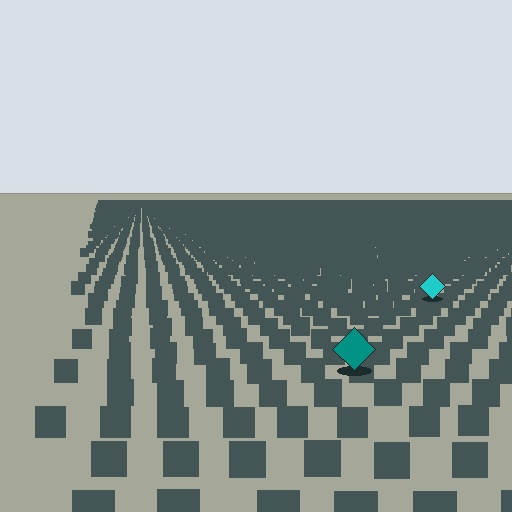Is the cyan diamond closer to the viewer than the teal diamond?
No. The teal diamond is closer — you can tell from the texture gradient: the ground texture is coarser near it.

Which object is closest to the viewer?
The teal diamond is closest. The texture marks near it are larger and more spread out.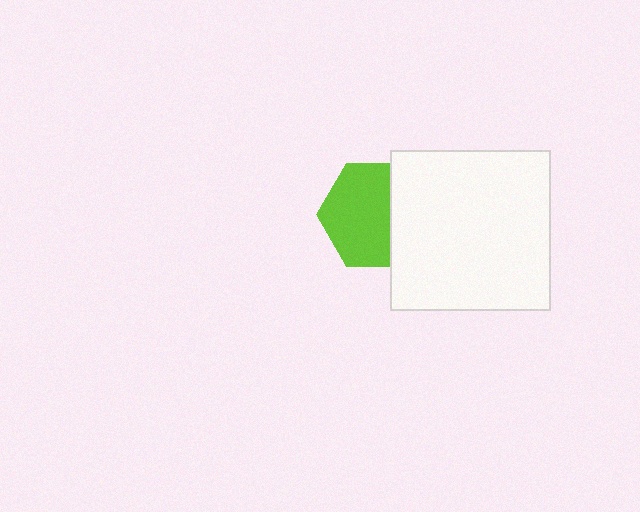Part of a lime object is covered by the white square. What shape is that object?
It is a hexagon.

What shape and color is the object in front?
The object in front is a white square.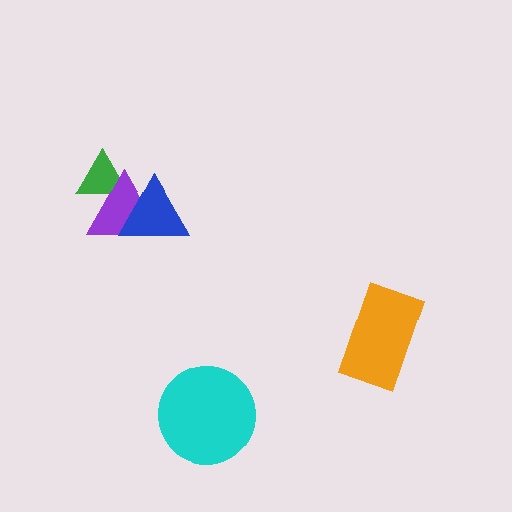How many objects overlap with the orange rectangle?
0 objects overlap with the orange rectangle.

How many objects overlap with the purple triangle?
2 objects overlap with the purple triangle.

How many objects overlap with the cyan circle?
0 objects overlap with the cyan circle.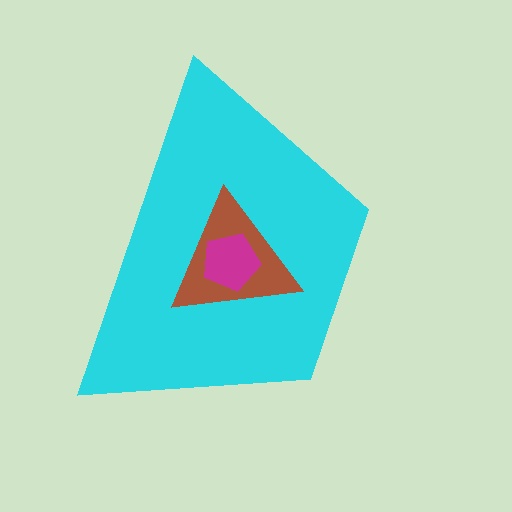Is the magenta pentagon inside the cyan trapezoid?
Yes.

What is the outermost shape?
The cyan trapezoid.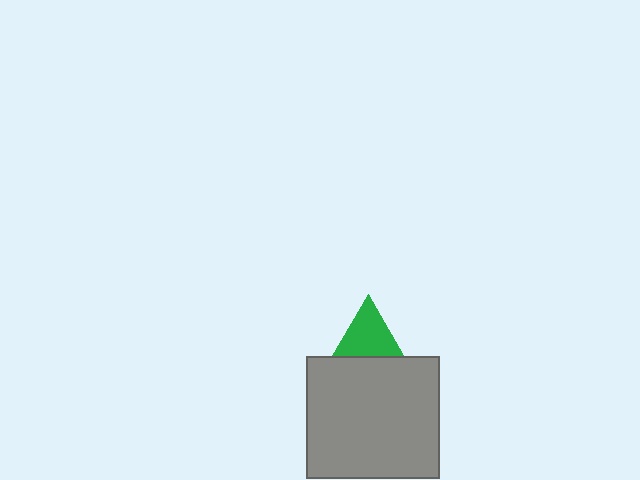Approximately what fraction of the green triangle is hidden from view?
Roughly 34% of the green triangle is hidden behind the gray rectangle.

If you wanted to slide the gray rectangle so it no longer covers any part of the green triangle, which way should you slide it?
Slide it down — that is the most direct way to separate the two shapes.